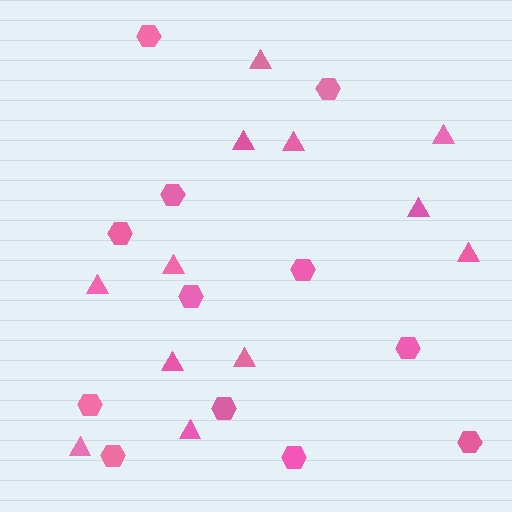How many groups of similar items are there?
There are 2 groups: one group of hexagons (12) and one group of triangles (12).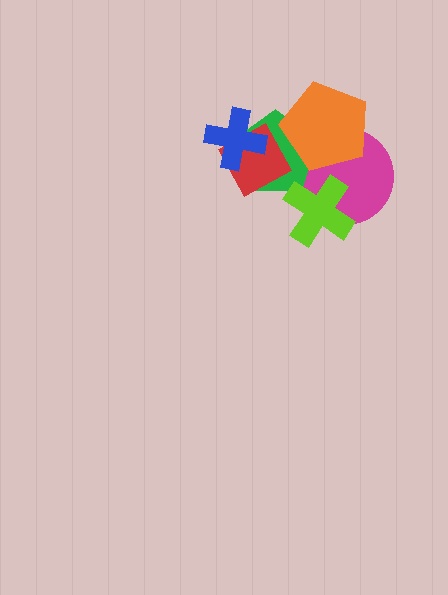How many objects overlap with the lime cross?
2 objects overlap with the lime cross.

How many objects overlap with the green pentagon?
5 objects overlap with the green pentagon.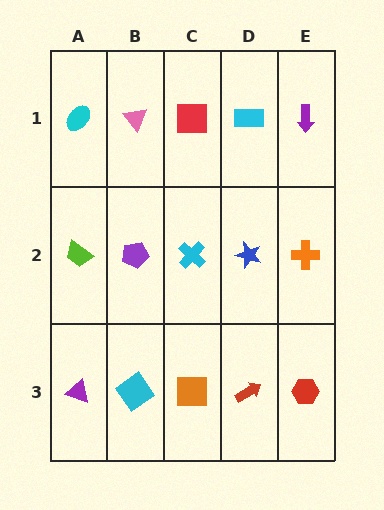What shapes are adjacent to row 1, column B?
A purple pentagon (row 2, column B), a cyan ellipse (row 1, column A), a red square (row 1, column C).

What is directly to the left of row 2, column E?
A blue star.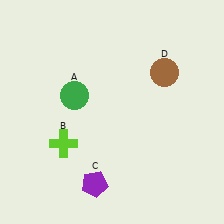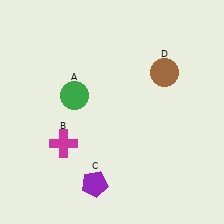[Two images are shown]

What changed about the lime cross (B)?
In Image 1, B is lime. In Image 2, it changed to magenta.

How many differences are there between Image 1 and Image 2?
There is 1 difference between the two images.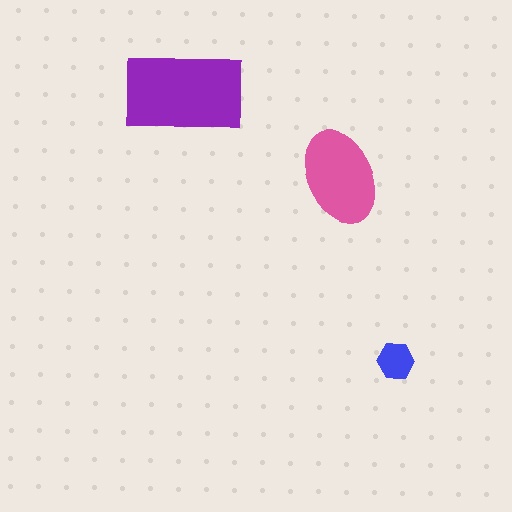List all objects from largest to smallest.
The purple rectangle, the pink ellipse, the blue hexagon.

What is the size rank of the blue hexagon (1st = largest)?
3rd.